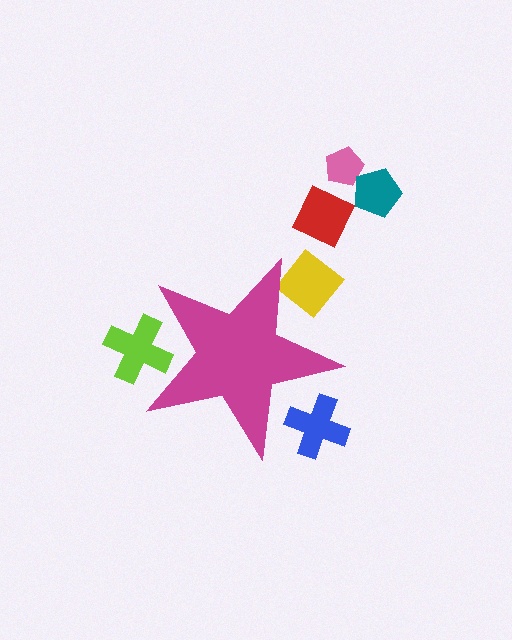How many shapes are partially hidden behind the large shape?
3 shapes are partially hidden.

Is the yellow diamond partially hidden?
Yes, the yellow diamond is partially hidden behind the magenta star.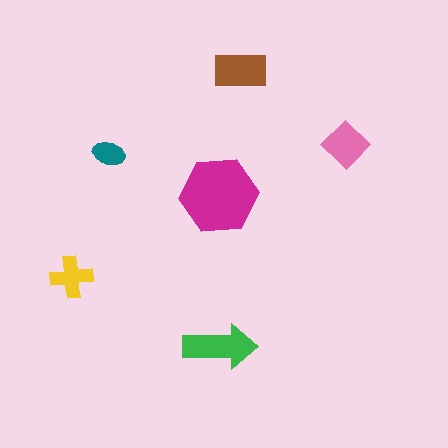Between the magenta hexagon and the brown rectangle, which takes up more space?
The magenta hexagon.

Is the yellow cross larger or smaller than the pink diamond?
Smaller.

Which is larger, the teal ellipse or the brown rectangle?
The brown rectangle.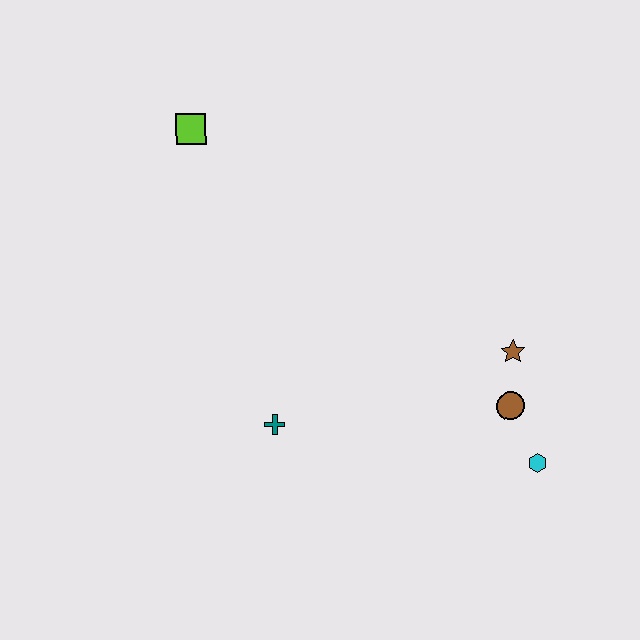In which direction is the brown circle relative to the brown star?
The brown circle is below the brown star.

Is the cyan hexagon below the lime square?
Yes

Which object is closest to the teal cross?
The brown circle is closest to the teal cross.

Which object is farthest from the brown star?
The lime square is farthest from the brown star.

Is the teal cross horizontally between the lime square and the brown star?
Yes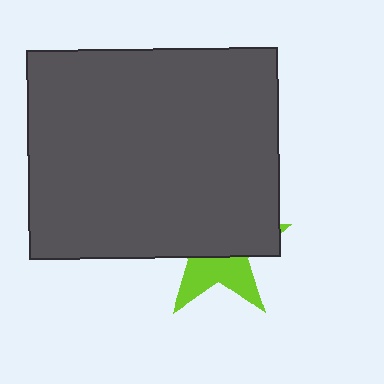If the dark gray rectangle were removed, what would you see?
You would see the complete lime star.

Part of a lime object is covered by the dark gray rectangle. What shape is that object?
It is a star.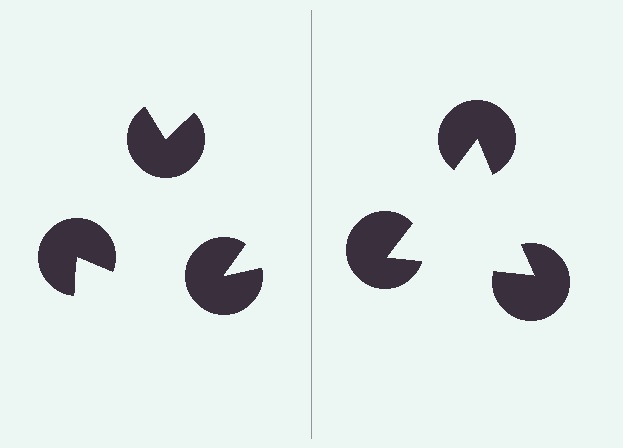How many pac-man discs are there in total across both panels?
6 — 3 on each side.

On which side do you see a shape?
An illusory triangle appears on the right side. On the left side the wedge cuts are rotated, so no coherent shape forms.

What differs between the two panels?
The pac-man discs are positioned identically on both sides; only the wedge orientations differ. On the right they align to a triangle; on the left they are misaligned.